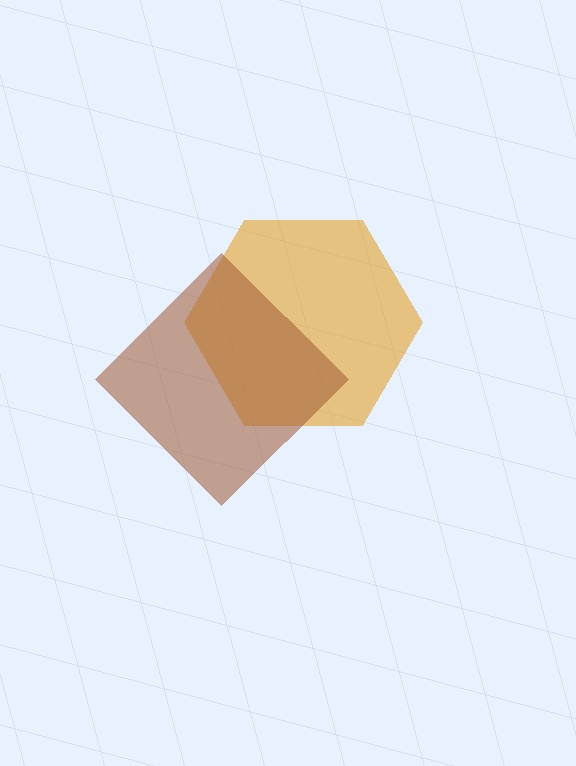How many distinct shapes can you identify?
There are 2 distinct shapes: an orange hexagon, a brown diamond.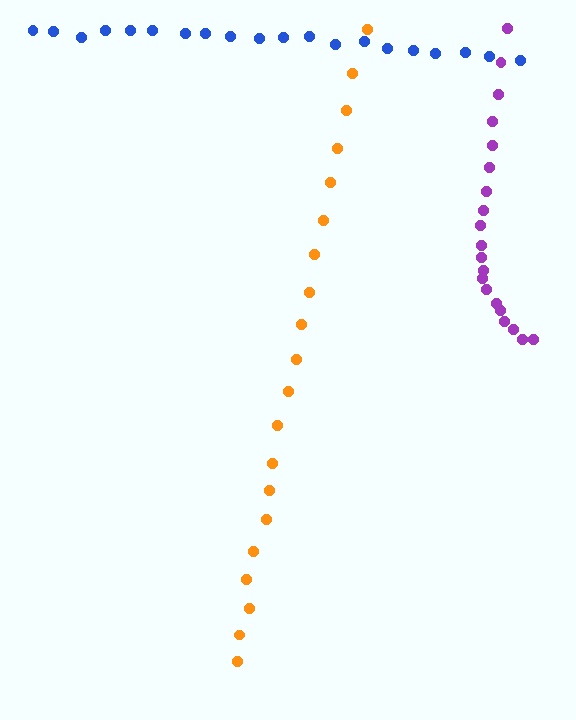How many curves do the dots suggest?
There are 3 distinct paths.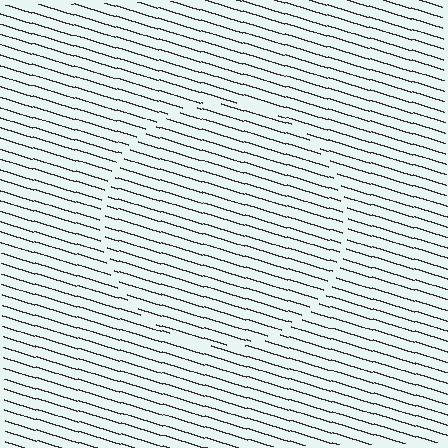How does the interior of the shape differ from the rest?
The interior of the shape contains the same grating, shifted by half a period — the contour is defined by the phase discontinuity where line-ends from the inner and outer gratings abut.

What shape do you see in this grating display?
An illusory circle. The interior of the shape contains the same grating, shifted by half a period — the contour is defined by the phase discontinuity where line-ends from the inner and outer gratings abut.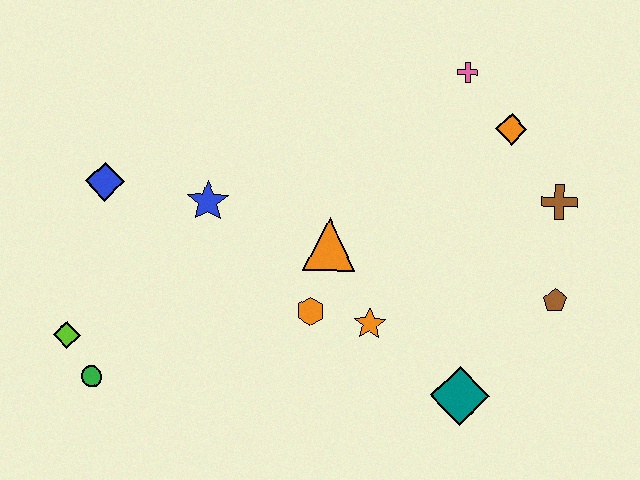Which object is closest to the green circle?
The lime diamond is closest to the green circle.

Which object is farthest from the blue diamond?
The brown pentagon is farthest from the blue diamond.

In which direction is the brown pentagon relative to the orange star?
The brown pentagon is to the right of the orange star.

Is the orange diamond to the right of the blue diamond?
Yes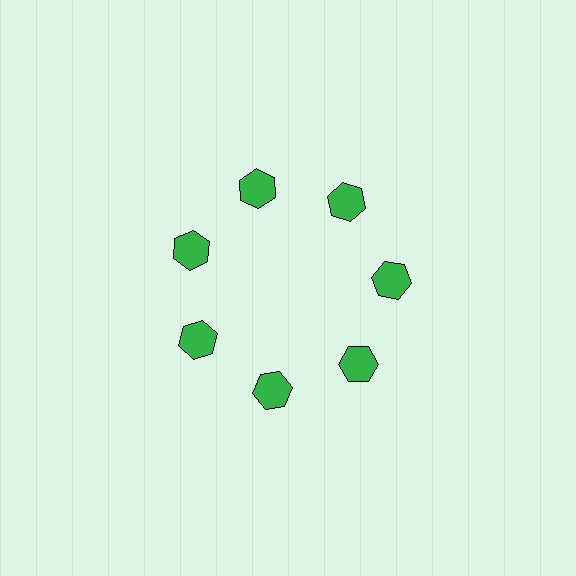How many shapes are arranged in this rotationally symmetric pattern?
There are 7 shapes, arranged in 7 groups of 1.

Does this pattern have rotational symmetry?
Yes, this pattern has 7-fold rotational symmetry. It looks the same after rotating 51 degrees around the center.